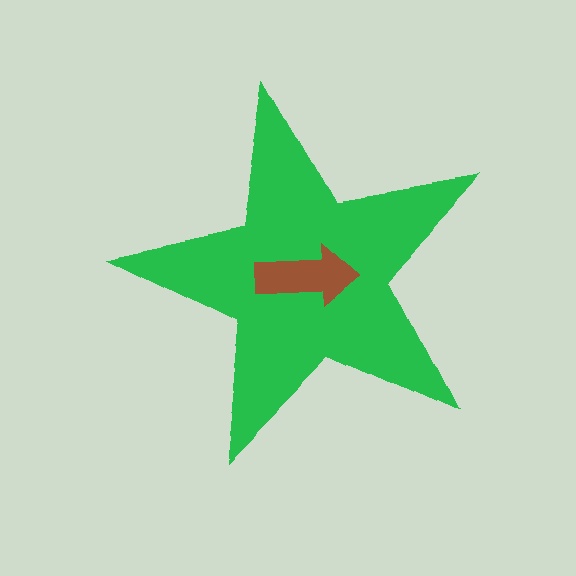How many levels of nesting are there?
2.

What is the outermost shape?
The green star.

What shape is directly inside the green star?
The brown arrow.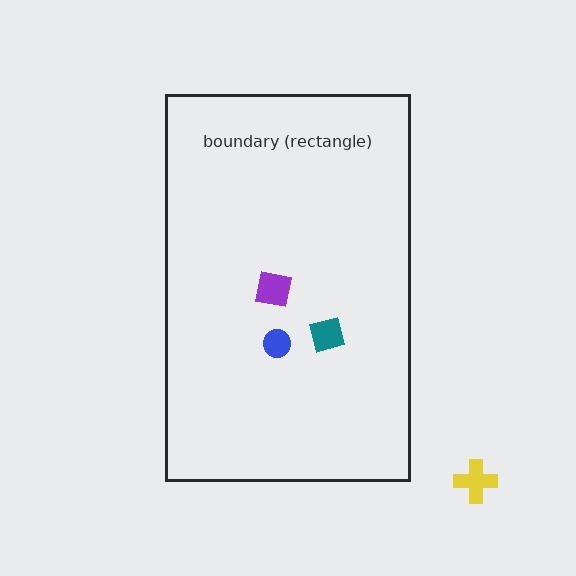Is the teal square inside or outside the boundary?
Inside.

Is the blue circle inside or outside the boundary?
Inside.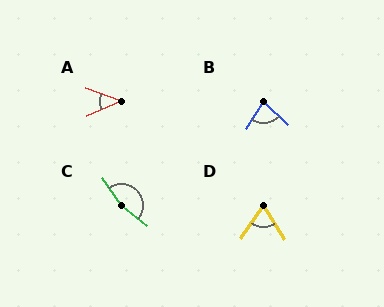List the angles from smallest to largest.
A (45°), D (66°), B (80°), C (163°).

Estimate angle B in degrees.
Approximately 80 degrees.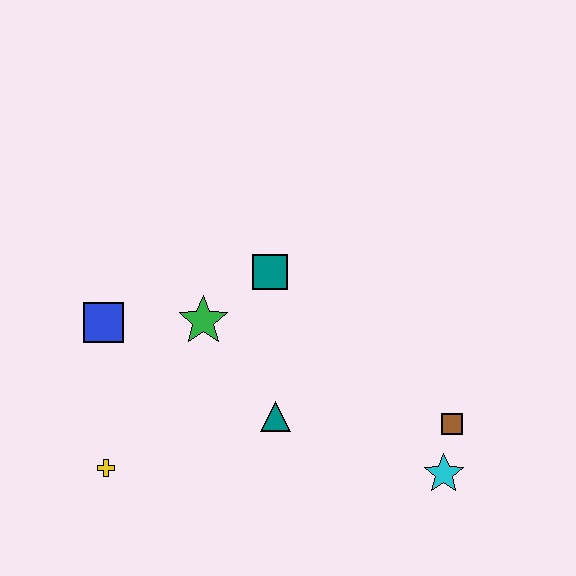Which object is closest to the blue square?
The green star is closest to the blue square.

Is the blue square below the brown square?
No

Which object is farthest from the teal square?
The cyan star is farthest from the teal square.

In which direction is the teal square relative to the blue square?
The teal square is to the right of the blue square.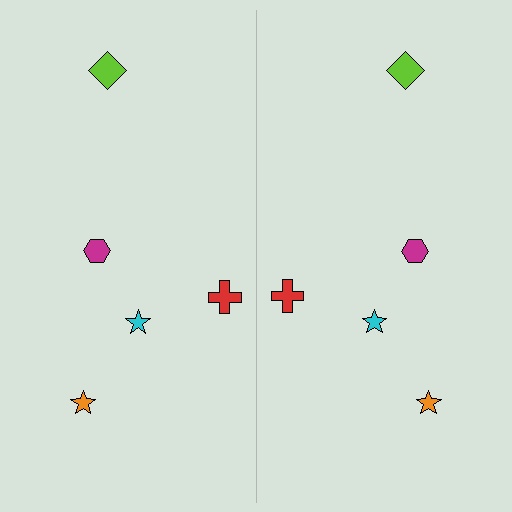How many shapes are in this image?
There are 10 shapes in this image.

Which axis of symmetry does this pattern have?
The pattern has a vertical axis of symmetry running through the center of the image.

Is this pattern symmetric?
Yes, this pattern has bilateral (reflection) symmetry.